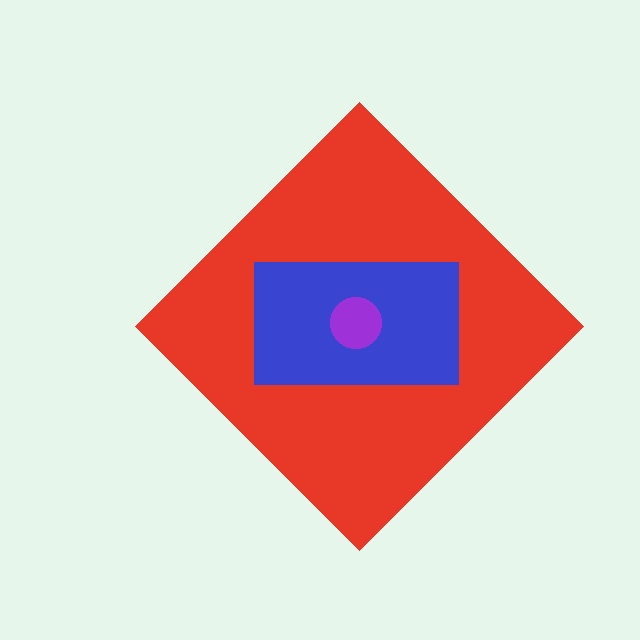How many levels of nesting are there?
3.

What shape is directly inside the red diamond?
The blue rectangle.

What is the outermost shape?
The red diamond.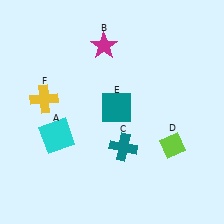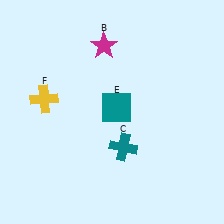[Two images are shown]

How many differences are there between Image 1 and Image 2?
There are 2 differences between the two images.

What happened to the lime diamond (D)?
The lime diamond (D) was removed in Image 2. It was in the bottom-right area of Image 1.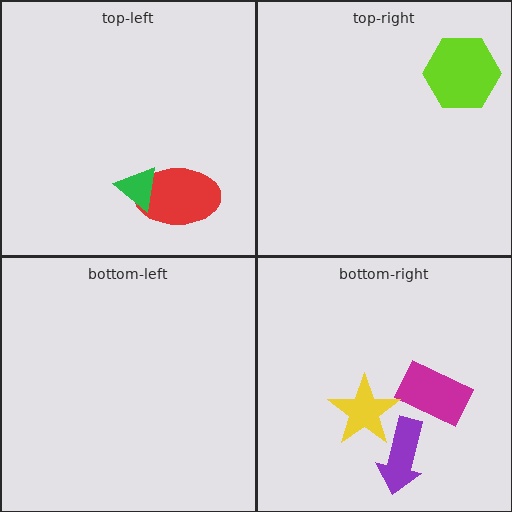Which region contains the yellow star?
The bottom-right region.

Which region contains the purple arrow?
The bottom-right region.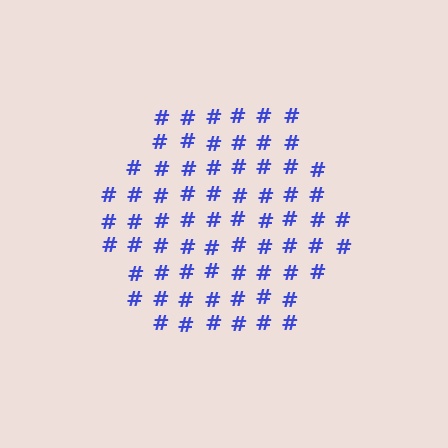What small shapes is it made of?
It is made of small hash symbols.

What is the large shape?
The large shape is a hexagon.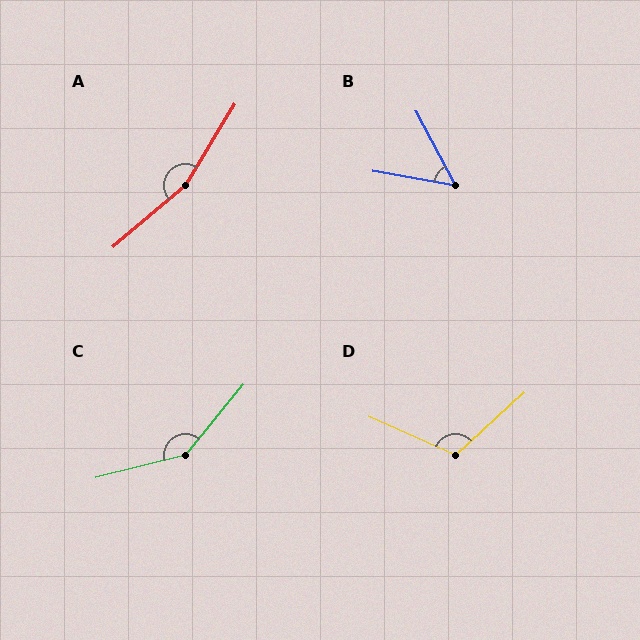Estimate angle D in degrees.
Approximately 113 degrees.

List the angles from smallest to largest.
B (52°), D (113°), C (143°), A (162°).